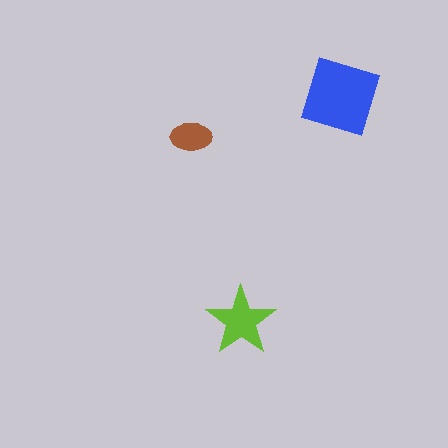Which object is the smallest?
The brown ellipse.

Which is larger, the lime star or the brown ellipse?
The lime star.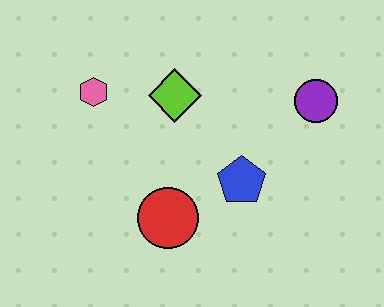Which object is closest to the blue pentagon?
The red circle is closest to the blue pentagon.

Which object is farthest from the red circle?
The purple circle is farthest from the red circle.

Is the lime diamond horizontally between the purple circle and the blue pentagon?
No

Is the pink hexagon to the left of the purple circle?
Yes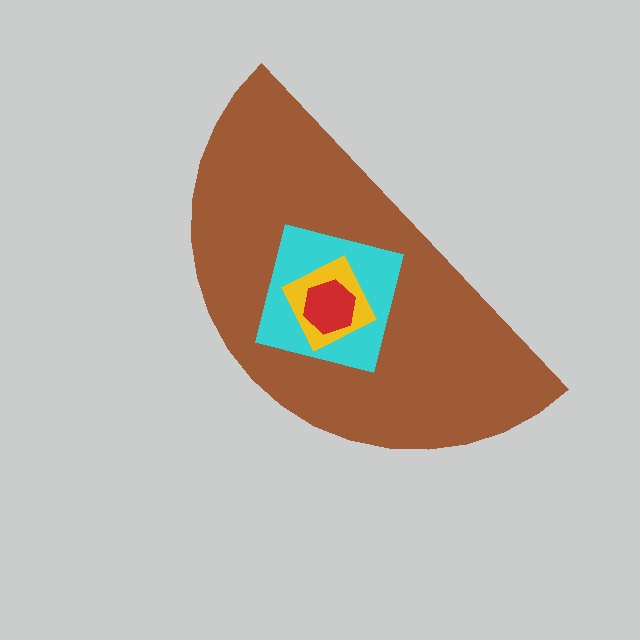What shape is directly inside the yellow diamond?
The red hexagon.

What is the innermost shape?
The red hexagon.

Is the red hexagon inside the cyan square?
Yes.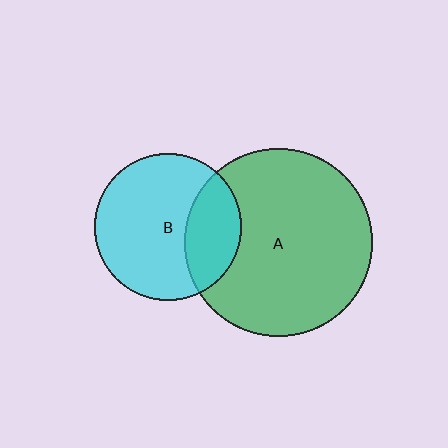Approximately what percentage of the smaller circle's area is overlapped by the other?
Approximately 30%.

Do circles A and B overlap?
Yes.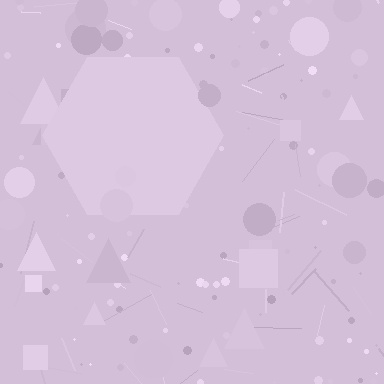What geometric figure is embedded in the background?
A hexagon is embedded in the background.